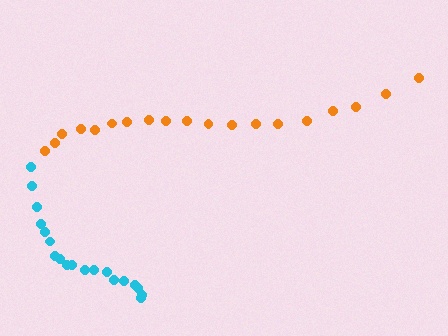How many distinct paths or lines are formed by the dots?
There are 2 distinct paths.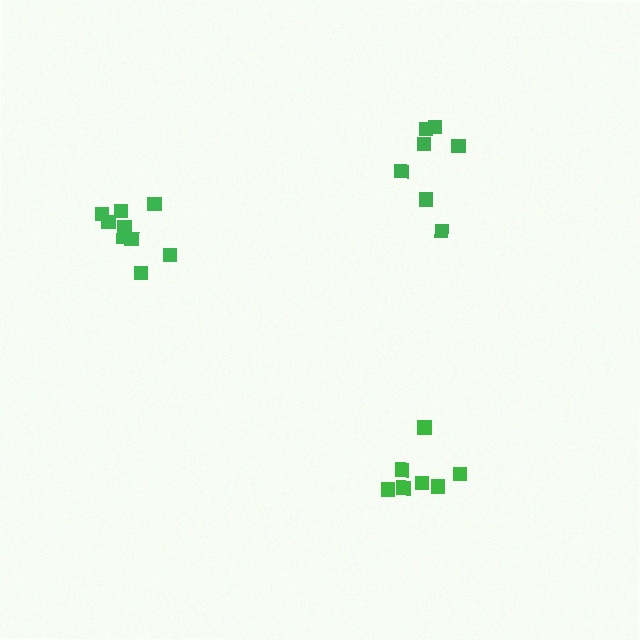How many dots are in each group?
Group 1: 7 dots, Group 2: 9 dots, Group 3: 7 dots (23 total).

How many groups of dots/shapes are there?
There are 3 groups.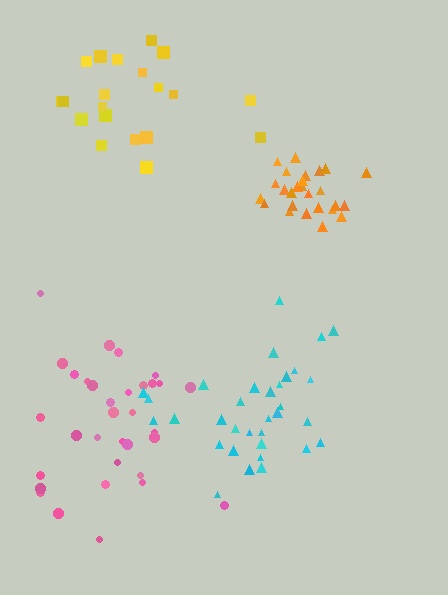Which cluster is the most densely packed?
Orange.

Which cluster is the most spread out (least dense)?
Pink.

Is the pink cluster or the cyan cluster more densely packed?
Cyan.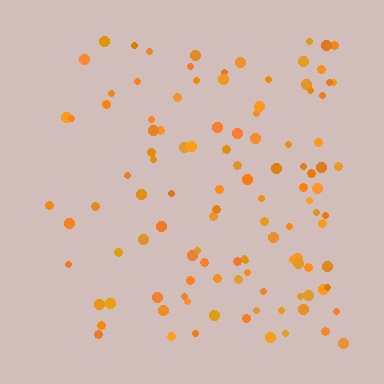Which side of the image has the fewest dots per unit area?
The left.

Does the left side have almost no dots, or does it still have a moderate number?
Still a moderate number, just noticeably fewer than the right.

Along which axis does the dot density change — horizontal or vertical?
Horizontal.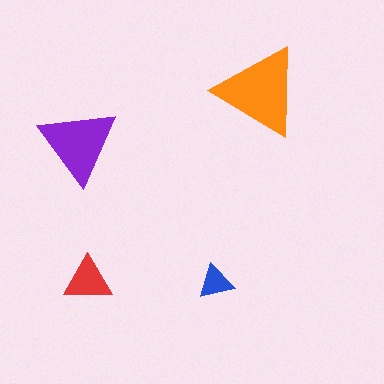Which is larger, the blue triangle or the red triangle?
The red one.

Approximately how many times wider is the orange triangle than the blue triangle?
About 2.5 times wider.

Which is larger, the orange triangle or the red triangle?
The orange one.